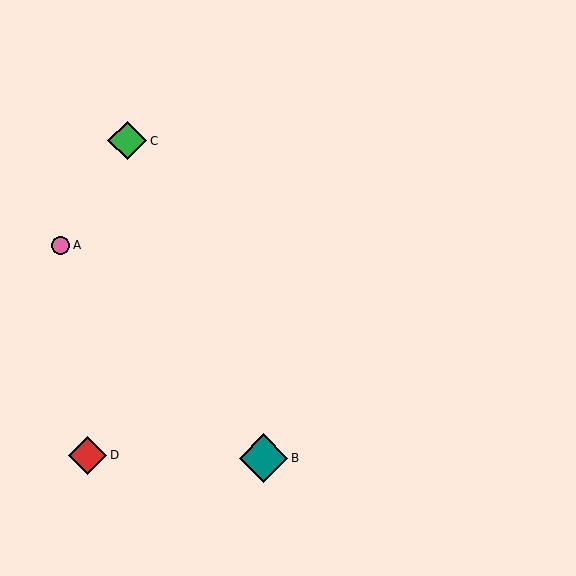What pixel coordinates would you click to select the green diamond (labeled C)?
Click at (127, 141) to select the green diamond C.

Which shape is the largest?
The teal diamond (labeled B) is the largest.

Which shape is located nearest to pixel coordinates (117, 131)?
The green diamond (labeled C) at (127, 141) is nearest to that location.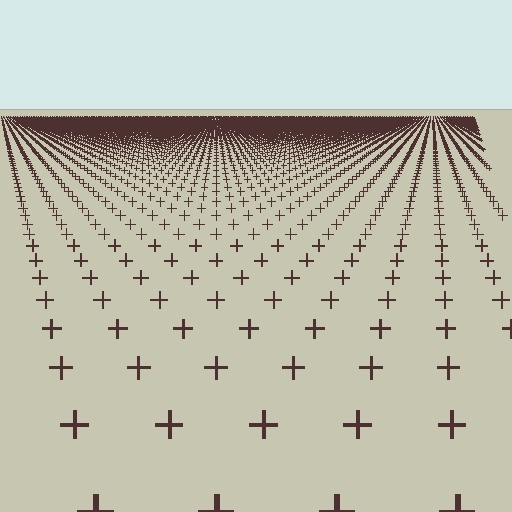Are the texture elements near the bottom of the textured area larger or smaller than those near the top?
Larger. Near the bottom, elements are closer to the viewer and appear at a bigger on-screen size.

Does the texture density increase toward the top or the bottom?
Density increases toward the top.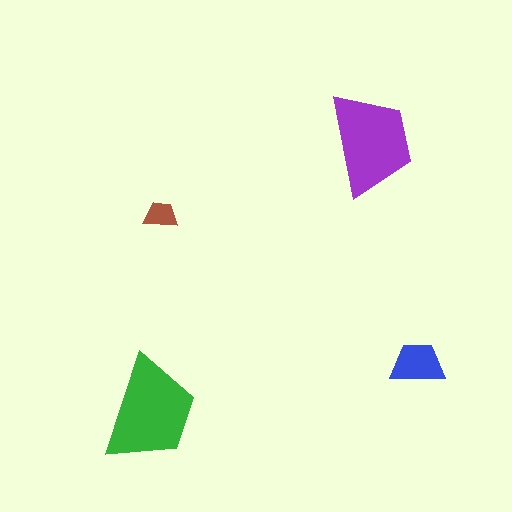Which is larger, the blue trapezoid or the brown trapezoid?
The blue one.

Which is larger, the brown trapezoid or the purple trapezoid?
The purple one.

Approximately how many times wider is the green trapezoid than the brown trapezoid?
About 3 times wider.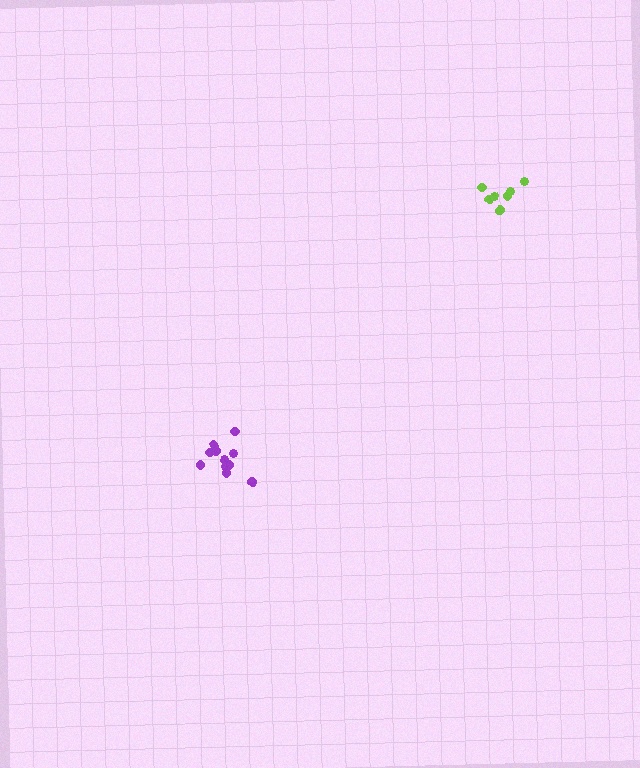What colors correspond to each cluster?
The clusters are colored: lime, purple.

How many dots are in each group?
Group 1: 7 dots, Group 2: 11 dots (18 total).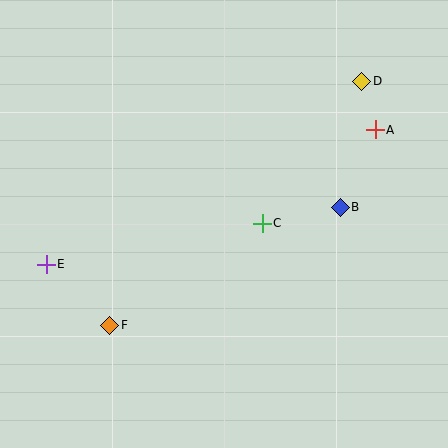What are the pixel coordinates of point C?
Point C is at (262, 223).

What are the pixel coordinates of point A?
Point A is at (375, 130).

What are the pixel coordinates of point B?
Point B is at (340, 207).